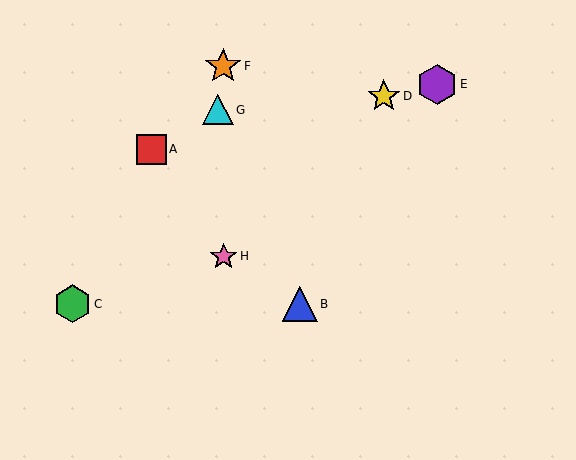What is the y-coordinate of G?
Object G is at y≈110.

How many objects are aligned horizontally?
2 objects (B, C) are aligned horizontally.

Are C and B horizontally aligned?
Yes, both are at y≈304.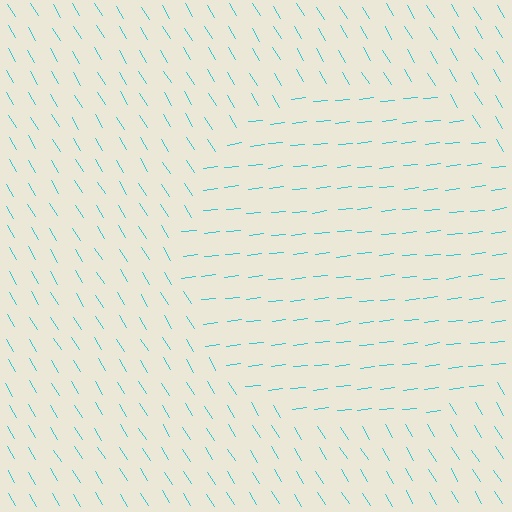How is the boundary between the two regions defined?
The boundary is defined purely by a change in line orientation (approximately 65 degrees difference). All lines are the same color and thickness.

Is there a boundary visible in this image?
Yes, there is a texture boundary formed by a change in line orientation.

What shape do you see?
I see a circle.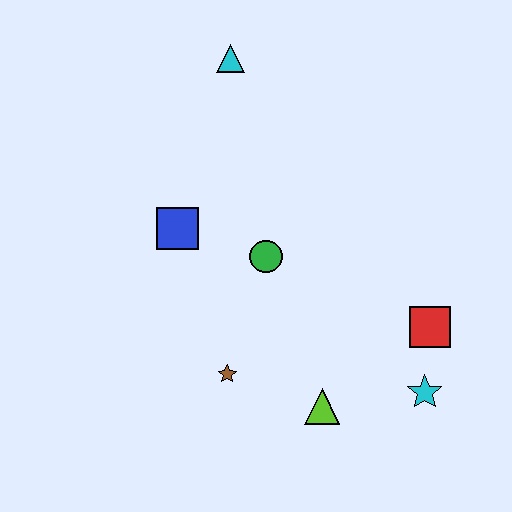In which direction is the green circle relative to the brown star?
The green circle is above the brown star.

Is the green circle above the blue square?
No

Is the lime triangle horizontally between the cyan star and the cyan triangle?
Yes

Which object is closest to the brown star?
The lime triangle is closest to the brown star.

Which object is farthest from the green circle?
The cyan star is farthest from the green circle.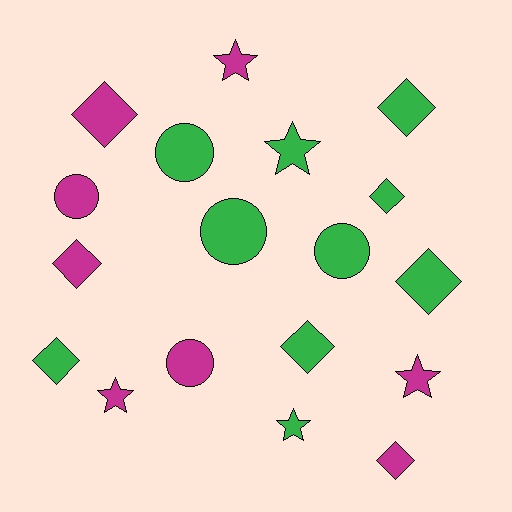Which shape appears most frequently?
Diamond, with 8 objects.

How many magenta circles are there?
There are 2 magenta circles.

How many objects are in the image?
There are 18 objects.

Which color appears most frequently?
Green, with 10 objects.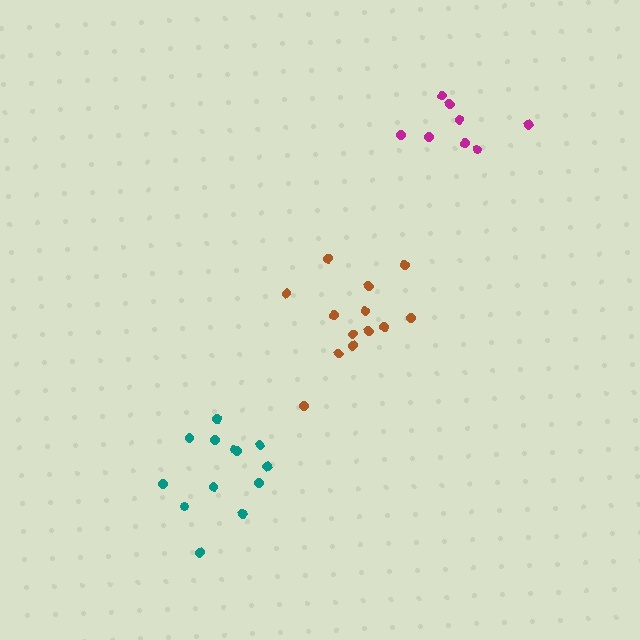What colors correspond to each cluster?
The clusters are colored: teal, magenta, brown.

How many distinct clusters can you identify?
There are 3 distinct clusters.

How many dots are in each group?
Group 1: 13 dots, Group 2: 8 dots, Group 3: 13 dots (34 total).